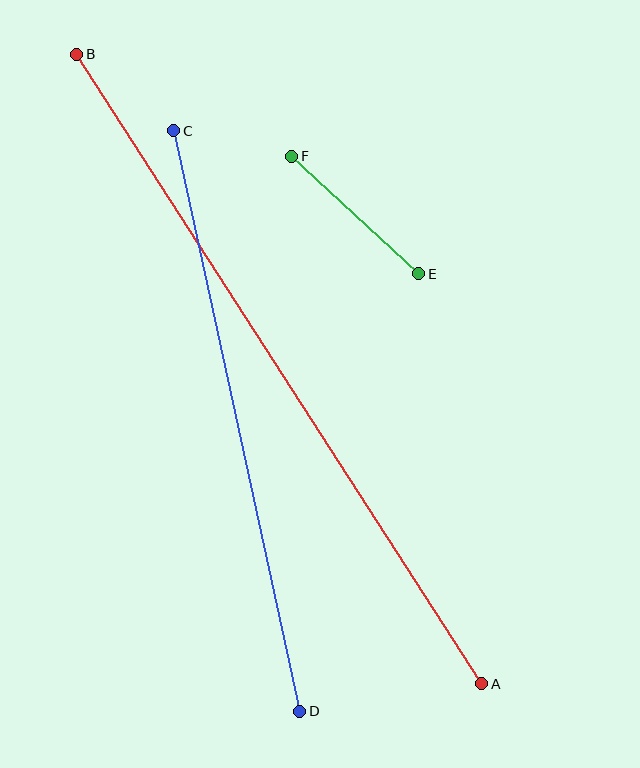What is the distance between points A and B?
The distance is approximately 748 pixels.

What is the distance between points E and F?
The distance is approximately 173 pixels.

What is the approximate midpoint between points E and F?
The midpoint is at approximately (355, 215) pixels.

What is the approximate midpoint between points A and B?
The midpoint is at approximately (279, 369) pixels.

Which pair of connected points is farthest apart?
Points A and B are farthest apart.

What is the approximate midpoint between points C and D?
The midpoint is at approximately (237, 421) pixels.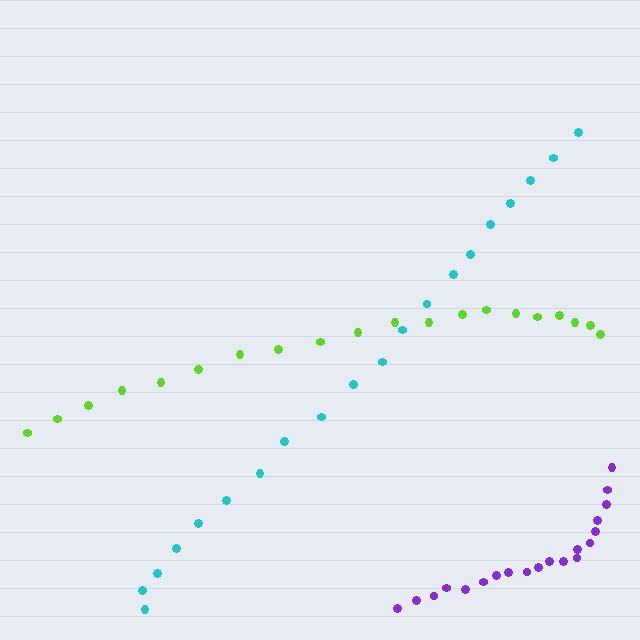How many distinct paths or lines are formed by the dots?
There are 3 distinct paths.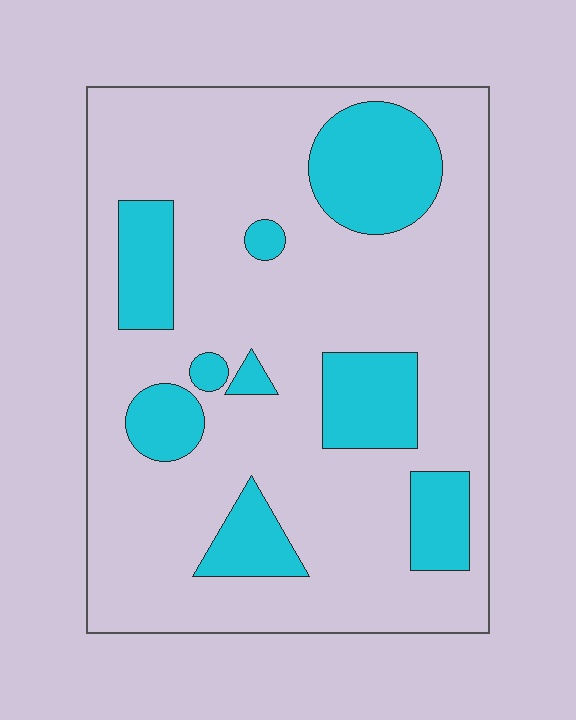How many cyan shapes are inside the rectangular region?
9.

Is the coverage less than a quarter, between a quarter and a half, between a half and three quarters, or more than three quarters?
Less than a quarter.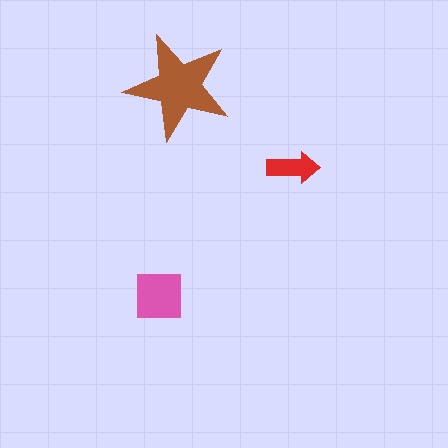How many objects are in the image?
There are 3 objects in the image.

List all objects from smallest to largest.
The red arrow, the pink square, the brown star.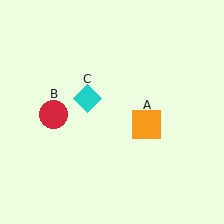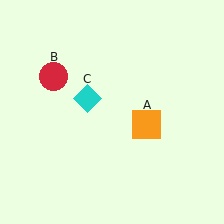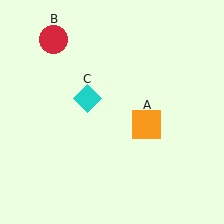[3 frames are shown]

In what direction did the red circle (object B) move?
The red circle (object B) moved up.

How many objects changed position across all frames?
1 object changed position: red circle (object B).